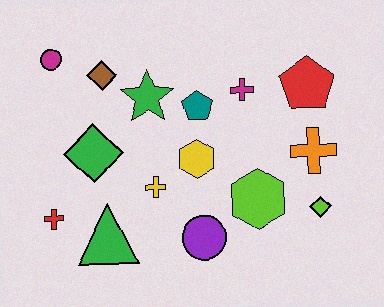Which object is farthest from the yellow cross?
The red pentagon is farthest from the yellow cross.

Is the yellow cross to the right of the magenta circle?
Yes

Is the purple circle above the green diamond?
No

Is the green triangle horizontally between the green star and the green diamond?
Yes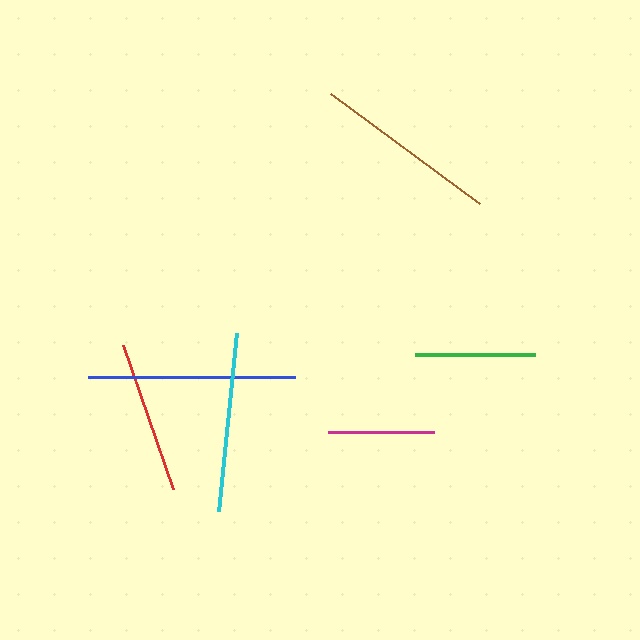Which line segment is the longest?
The blue line is the longest at approximately 207 pixels.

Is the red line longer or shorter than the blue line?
The blue line is longer than the red line.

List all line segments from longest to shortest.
From longest to shortest: blue, brown, cyan, red, green, magenta.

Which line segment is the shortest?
The magenta line is the shortest at approximately 107 pixels.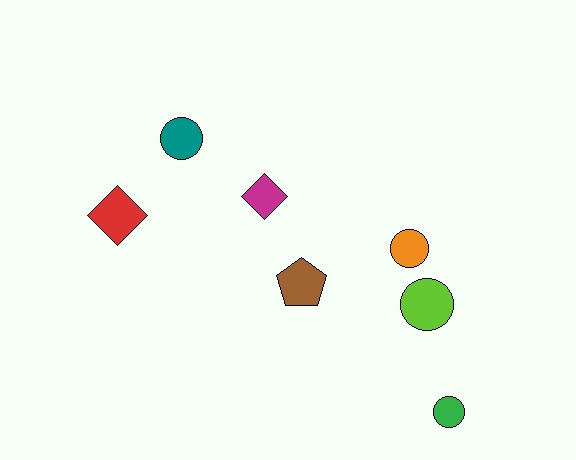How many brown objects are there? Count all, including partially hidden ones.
There is 1 brown object.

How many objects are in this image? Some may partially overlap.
There are 7 objects.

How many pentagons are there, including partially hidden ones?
There is 1 pentagon.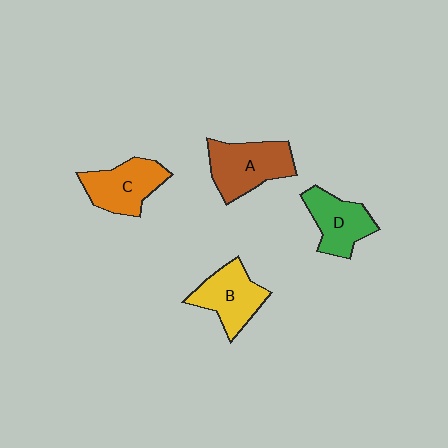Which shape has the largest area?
Shape A (brown).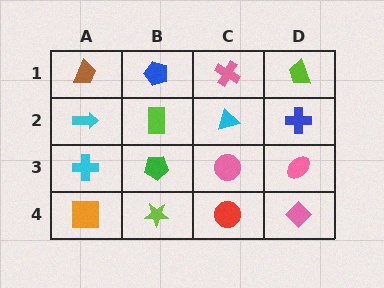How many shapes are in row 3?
4 shapes.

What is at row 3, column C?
A pink circle.